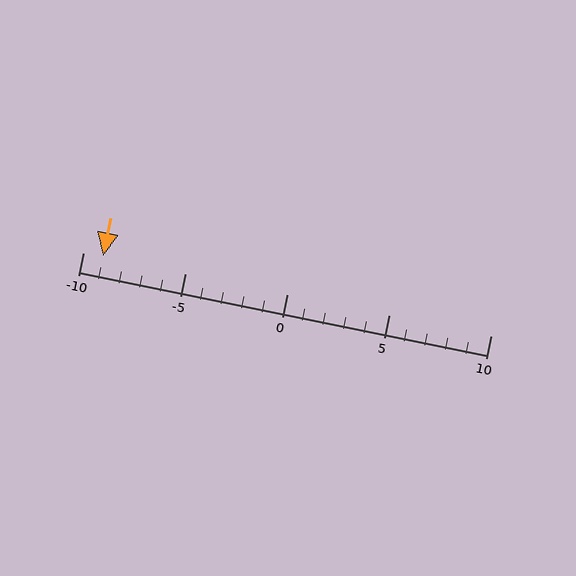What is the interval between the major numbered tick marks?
The major tick marks are spaced 5 units apart.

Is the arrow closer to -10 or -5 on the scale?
The arrow is closer to -10.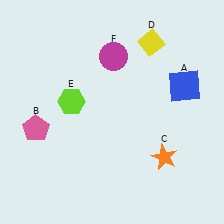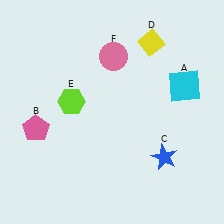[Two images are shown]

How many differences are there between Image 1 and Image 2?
There are 3 differences between the two images.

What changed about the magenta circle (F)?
In Image 1, F is magenta. In Image 2, it changed to pink.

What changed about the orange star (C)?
In Image 1, C is orange. In Image 2, it changed to blue.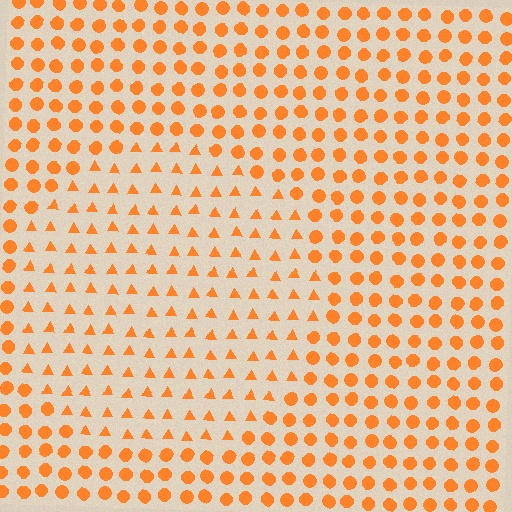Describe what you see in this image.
The image is filled with small orange elements arranged in a uniform grid. A circle-shaped region contains triangles, while the surrounding area contains circles. The boundary is defined purely by the change in element shape.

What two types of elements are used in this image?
The image uses triangles inside the circle region and circles outside it.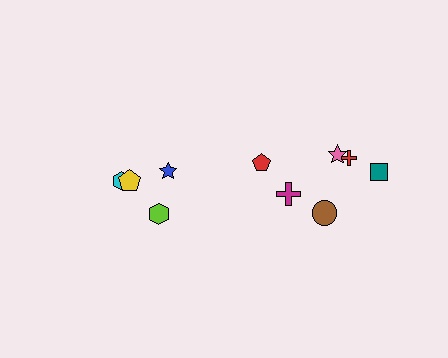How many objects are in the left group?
There are 4 objects.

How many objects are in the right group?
There are 6 objects.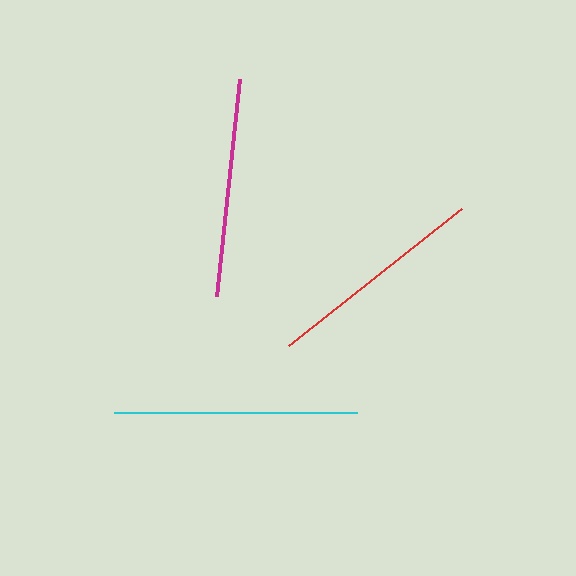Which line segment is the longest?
The cyan line is the longest at approximately 243 pixels.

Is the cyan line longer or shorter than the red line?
The cyan line is longer than the red line.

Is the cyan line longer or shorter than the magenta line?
The cyan line is longer than the magenta line.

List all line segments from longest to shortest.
From longest to shortest: cyan, red, magenta.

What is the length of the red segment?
The red segment is approximately 220 pixels long.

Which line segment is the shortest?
The magenta line is the shortest at approximately 218 pixels.